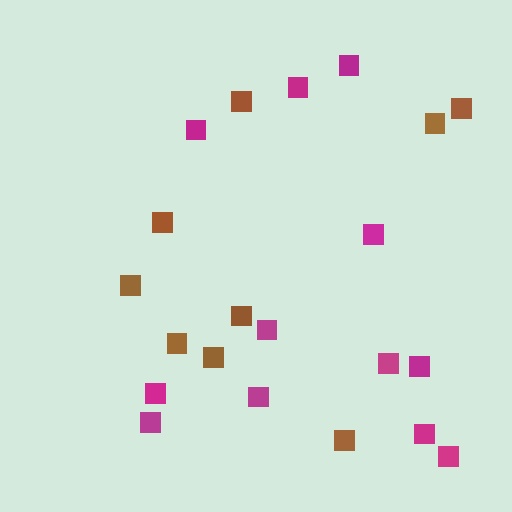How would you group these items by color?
There are 2 groups: one group of brown squares (9) and one group of magenta squares (12).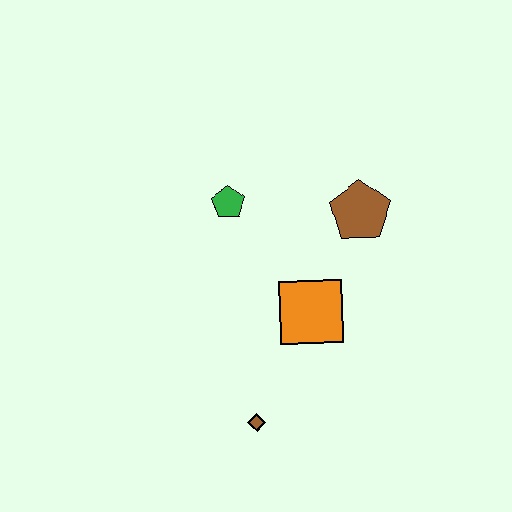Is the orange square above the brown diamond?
Yes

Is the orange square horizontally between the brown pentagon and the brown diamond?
Yes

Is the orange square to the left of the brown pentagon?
Yes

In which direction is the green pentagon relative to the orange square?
The green pentagon is above the orange square.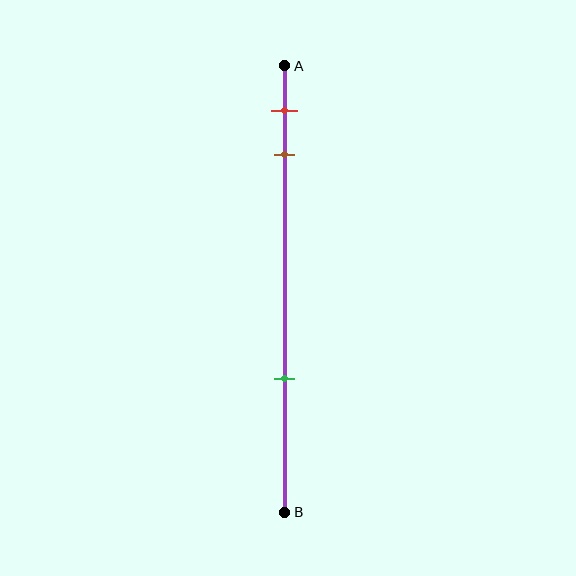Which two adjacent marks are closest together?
The red and brown marks are the closest adjacent pair.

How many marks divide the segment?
There are 3 marks dividing the segment.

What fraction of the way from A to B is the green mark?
The green mark is approximately 70% (0.7) of the way from A to B.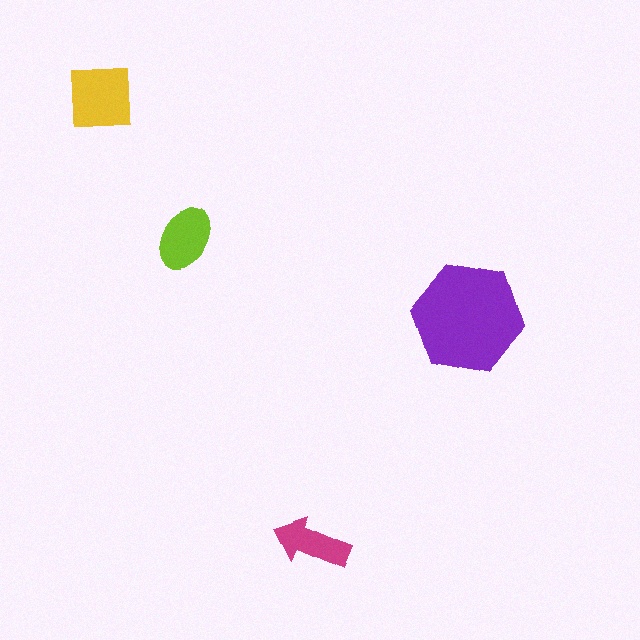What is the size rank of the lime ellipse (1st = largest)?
3rd.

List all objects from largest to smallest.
The purple hexagon, the yellow square, the lime ellipse, the magenta arrow.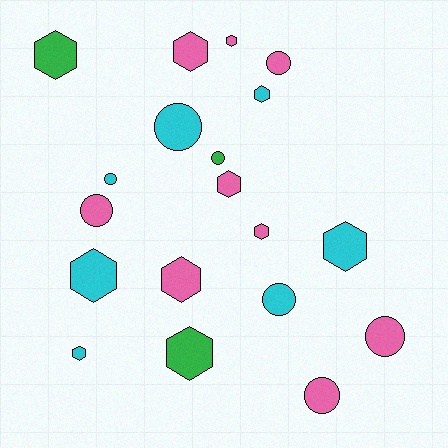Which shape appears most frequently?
Hexagon, with 11 objects.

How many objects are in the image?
There are 19 objects.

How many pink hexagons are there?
There are 5 pink hexagons.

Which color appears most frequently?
Pink, with 9 objects.